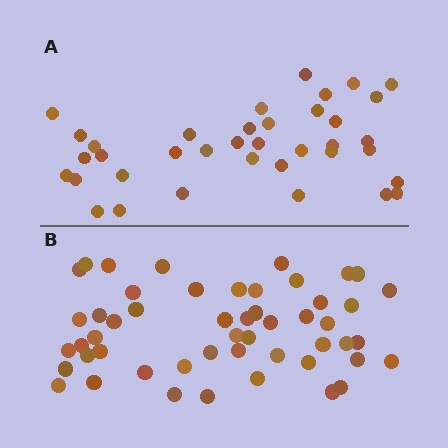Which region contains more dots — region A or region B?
Region B (the bottom region) has more dots.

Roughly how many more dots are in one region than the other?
Region B has approximately 15 more dots than region A.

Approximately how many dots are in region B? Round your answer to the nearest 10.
About 50 dots. (The exact count is 51, which rounds to 50.)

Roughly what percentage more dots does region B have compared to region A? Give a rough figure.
About 40% more.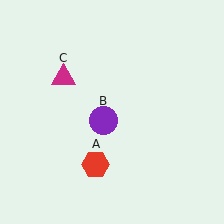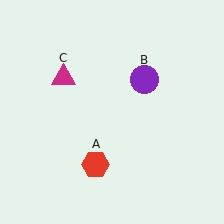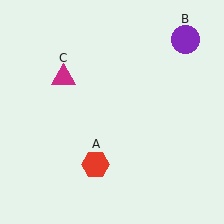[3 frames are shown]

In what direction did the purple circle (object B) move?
The purple circle (object B) moved up and to the right.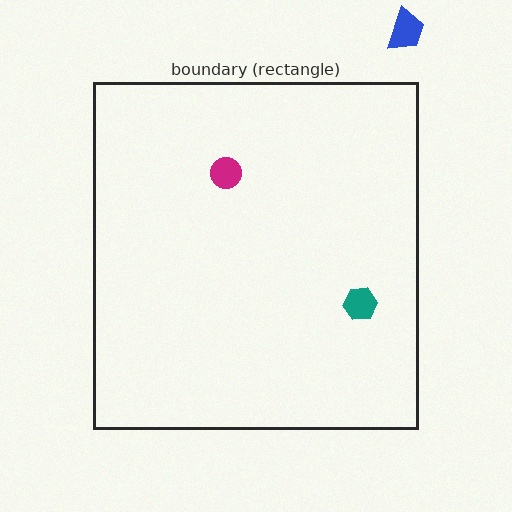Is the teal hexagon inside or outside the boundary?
Inside.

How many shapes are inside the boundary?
2 inside, 1 outside.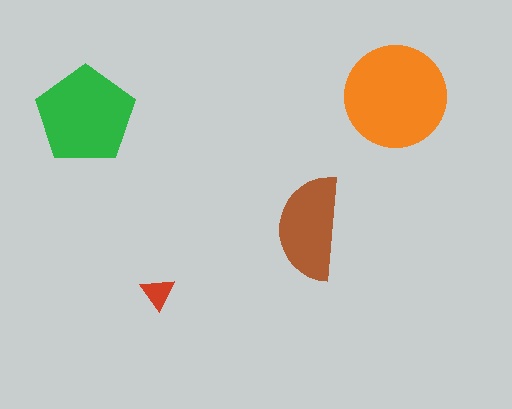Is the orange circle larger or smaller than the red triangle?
Larger.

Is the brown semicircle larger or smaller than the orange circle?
Smaller.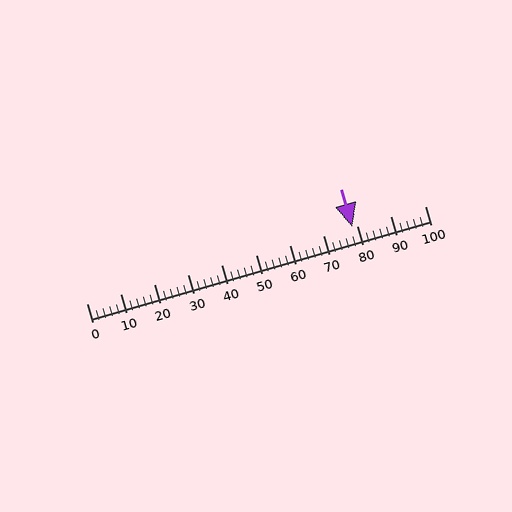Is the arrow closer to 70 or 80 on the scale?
The arrow is closer to 80.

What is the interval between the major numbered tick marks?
The major tick marks are spaced 10 units apart.